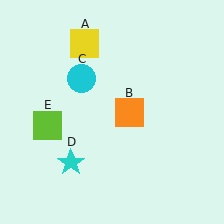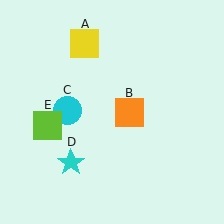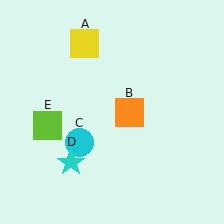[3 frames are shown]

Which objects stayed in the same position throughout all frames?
Yellow square (object A) and orange square (object B) and cyan star (object D) and lime square (object E) remained stationary.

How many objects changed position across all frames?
1 object changed position: cyan circle (object C).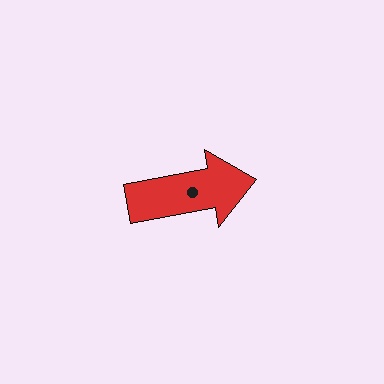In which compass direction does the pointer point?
East.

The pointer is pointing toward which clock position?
Roughly 3 o'clock.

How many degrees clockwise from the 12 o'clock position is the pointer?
Approximately 79 degrees.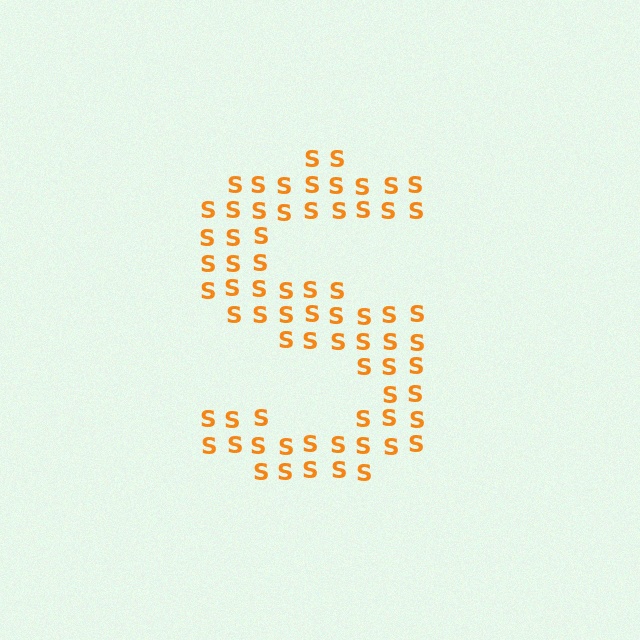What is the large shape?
The large shape is the letter S.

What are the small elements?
The small elements are letter S's.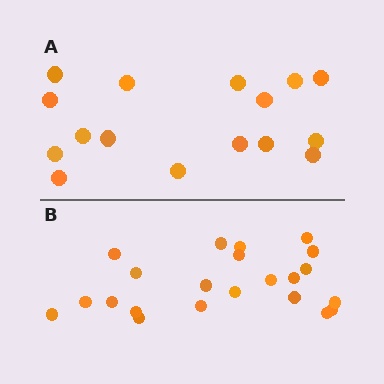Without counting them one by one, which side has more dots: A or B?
Region B (the bottom region) has more dots.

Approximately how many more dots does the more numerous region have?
Region B has about 6 more dots than region A.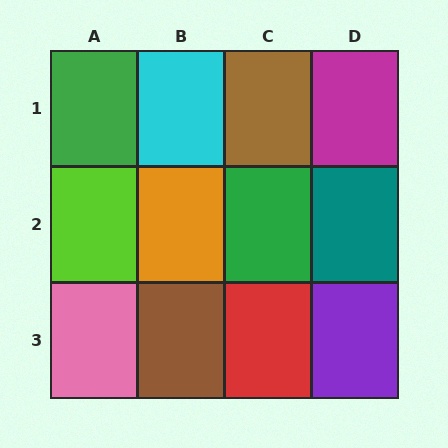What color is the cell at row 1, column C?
Brown.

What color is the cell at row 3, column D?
Purple.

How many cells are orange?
1 cell is orange.